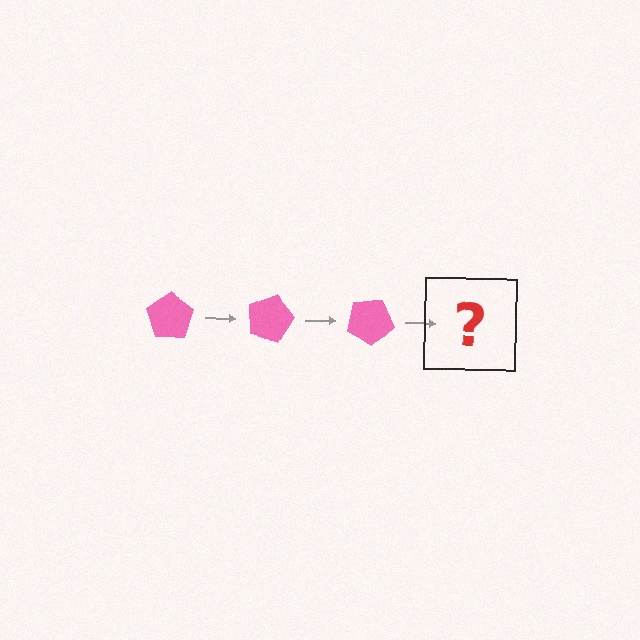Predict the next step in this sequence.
The next step is a pink pentagon rotated 45 degrees.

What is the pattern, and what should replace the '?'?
The pattern is that the pentagon rotates 15 degrees each step. The '?' should be a pink pentagon rotated 45 degrees.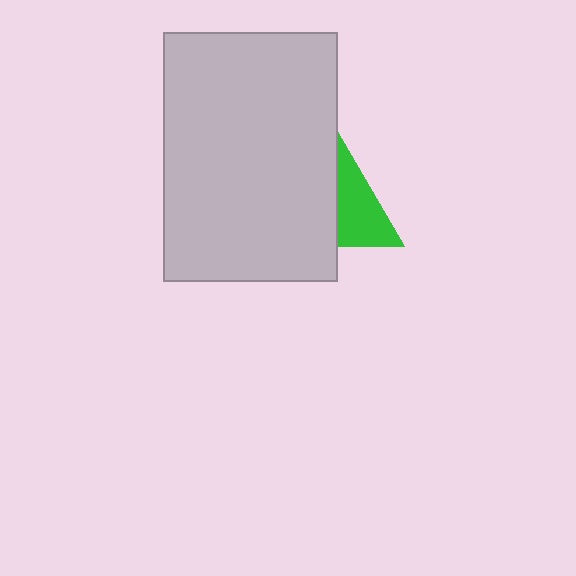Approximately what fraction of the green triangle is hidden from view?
Roughly 50% of the green triangle is hidden behind the light gray rectangle.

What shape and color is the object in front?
The object in front is a light gray rectangle.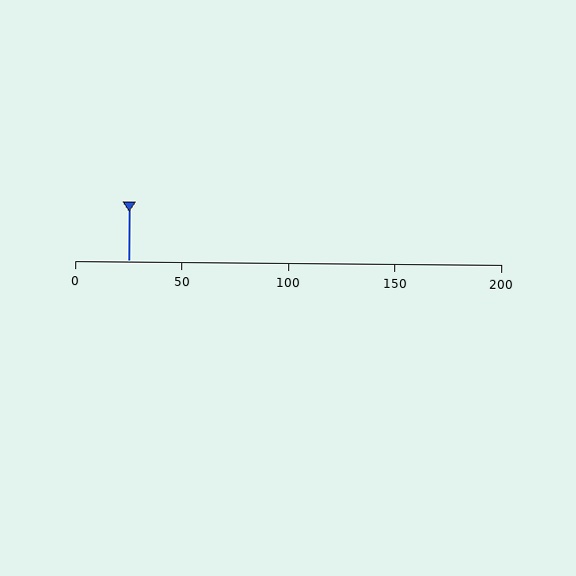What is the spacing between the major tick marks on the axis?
The major ticks are spaced 50 apart.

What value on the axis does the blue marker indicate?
The marker indicates approximately 25.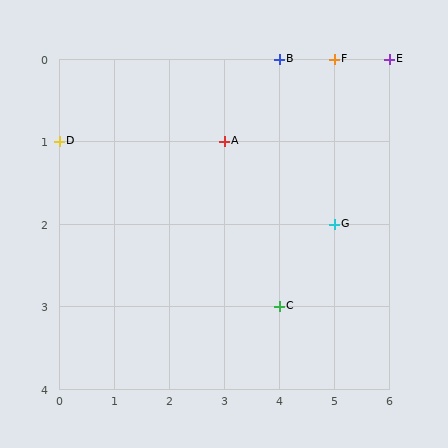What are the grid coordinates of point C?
Point C is at grid coordinates (4, 3).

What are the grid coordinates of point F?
Point F is at grid coordinates (5, 0).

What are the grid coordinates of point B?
Point B is at grid coordinates (4, 0).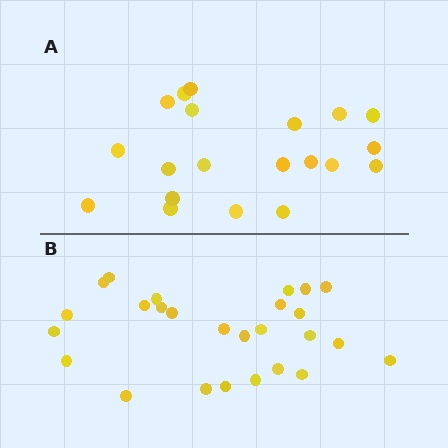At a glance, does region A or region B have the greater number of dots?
Region B (the bottom region) has more dots.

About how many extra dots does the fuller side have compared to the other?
Region B has about 6 more dots than region A.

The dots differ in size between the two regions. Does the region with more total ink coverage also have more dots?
No. Region A has more total ink coverage because its dots are larger, but region B actually contains more individual dots. Total area can be misleading — the number of items is what matters here.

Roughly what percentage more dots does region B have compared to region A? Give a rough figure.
About 30% more.